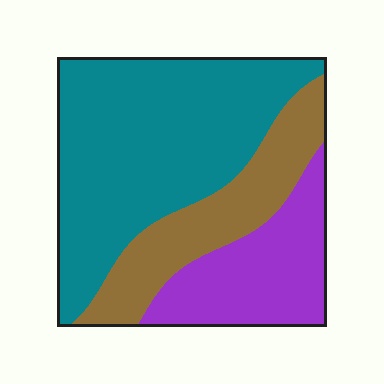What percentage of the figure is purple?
Purple takes up about one quarter (1/4) of the figure.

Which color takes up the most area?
Teal, at roughly 55%.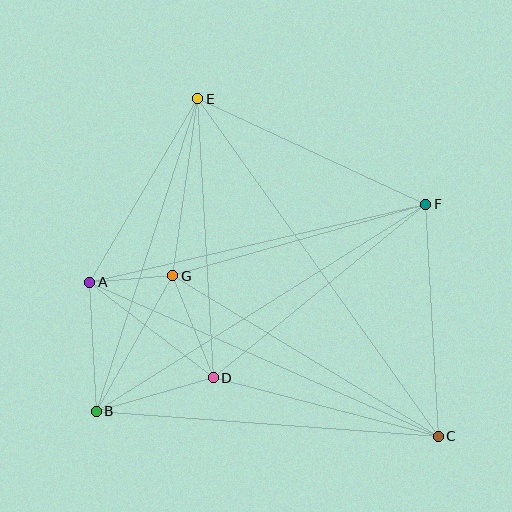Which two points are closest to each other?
Points A and G are closest to each other.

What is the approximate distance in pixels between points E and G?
The distance between E and G is approximately 178 pixels.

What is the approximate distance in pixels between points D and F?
The distance between D and F is approximately 274 pixels.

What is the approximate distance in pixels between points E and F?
The distance between E and F is approximately 251 pixels.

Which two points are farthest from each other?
Points C and E are farthest from each other.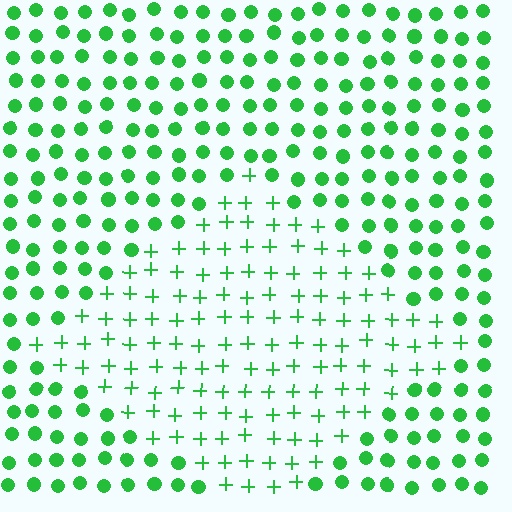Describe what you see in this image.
The image is filled with small green elements arranged in a uniform grid. A diamond-shaped region contains plus signs, while the surrounding area contains circles. The boundary is defined purely by the change in element shape.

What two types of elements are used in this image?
The image uses plus signs inside the diamond region and circles outside it.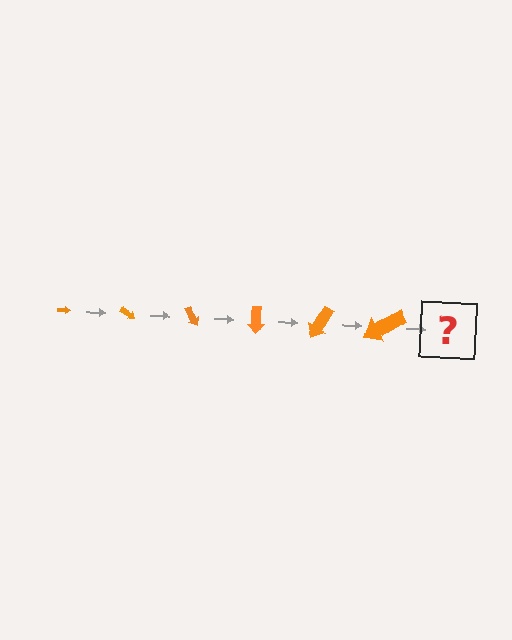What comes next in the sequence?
The next element should be an arrow, larger than the previous one and rotated 180 degrees from the start.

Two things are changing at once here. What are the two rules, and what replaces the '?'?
The two rules are that the arrow grows larger each step and it rotates 30 degrees each step. The '?' should be an arrow, larger than the previous one and rotated 180 degrees from the start.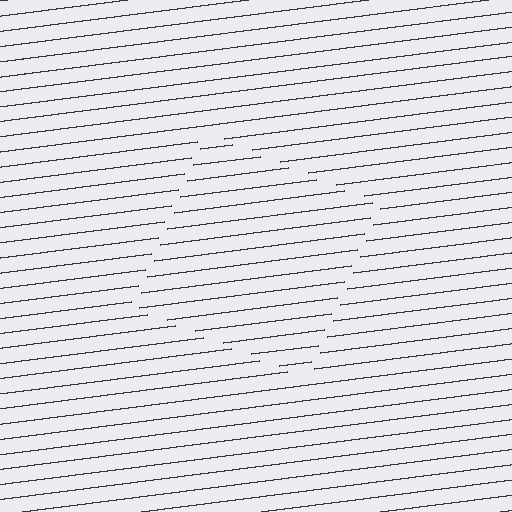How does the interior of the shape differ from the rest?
The interior of the shape contains the same grating, shifted by half a period — the contour is defined by the phase discontinuity where line-ends from the inner and outer gratings abut.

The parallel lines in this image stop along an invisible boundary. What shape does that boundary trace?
An illusory square. The interior of the shape contains the same grating, shifted by half a period — the contour is defined by the phase discontinuity where line-ends from the inner and outer gratings abut.